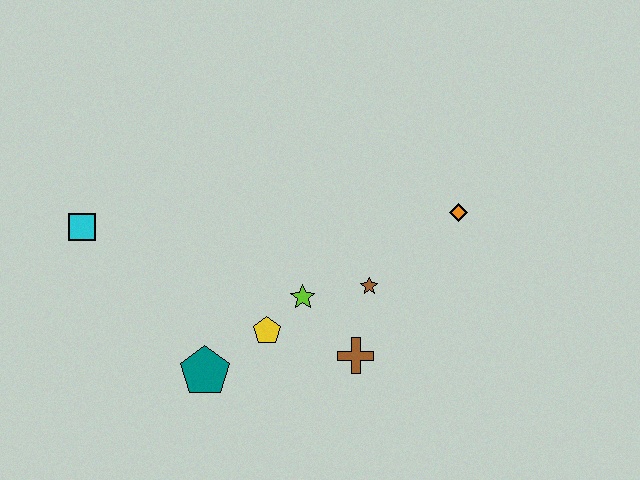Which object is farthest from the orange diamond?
The cyan square is farthest from the orange diamond.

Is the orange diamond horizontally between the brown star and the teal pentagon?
No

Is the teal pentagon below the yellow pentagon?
Yes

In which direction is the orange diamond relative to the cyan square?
The orange diamond is to the right of the cyan square.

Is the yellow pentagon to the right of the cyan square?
Yes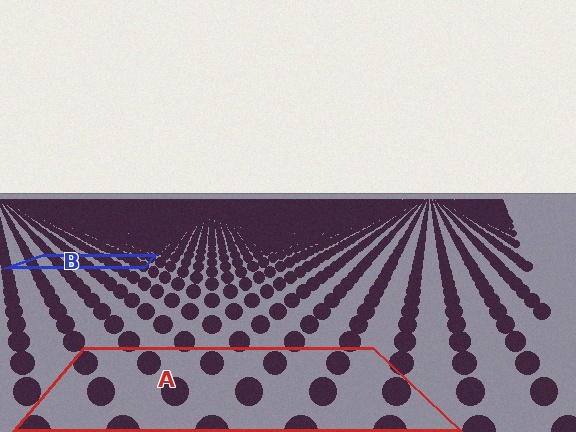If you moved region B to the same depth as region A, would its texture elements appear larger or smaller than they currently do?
They would appear larger. At a closer depth, the same texture elements are projected at a bigger on-screen size.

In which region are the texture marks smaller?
The texture marks are smaller in region B, because it is farther away.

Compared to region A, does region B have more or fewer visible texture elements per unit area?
Region B has more texture elements per unit area — they are packed more densely because it is farther away.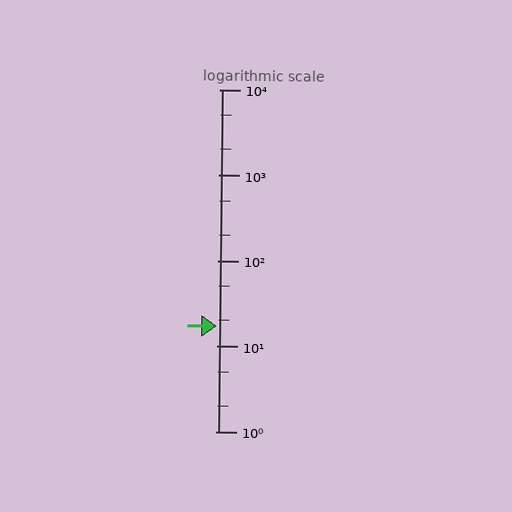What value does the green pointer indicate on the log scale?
The pointer indicates approximately 17.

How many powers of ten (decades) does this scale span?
The scale spans 4 decades, from 1 to 10000.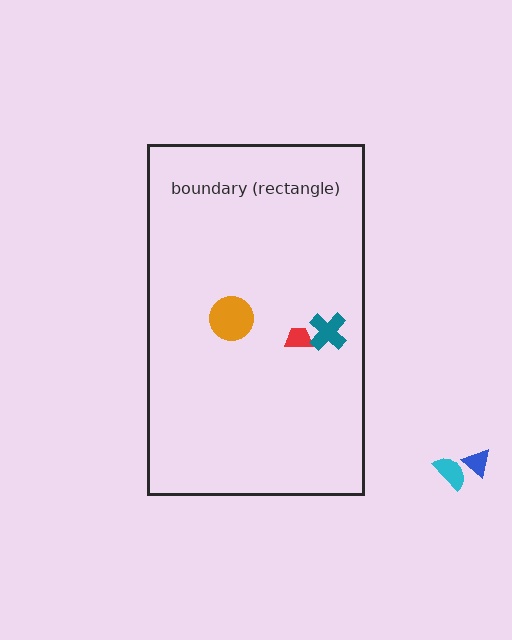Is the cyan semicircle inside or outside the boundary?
Outside.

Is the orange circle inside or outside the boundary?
Inside.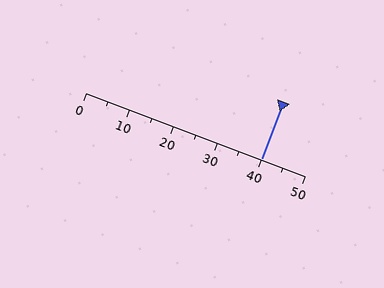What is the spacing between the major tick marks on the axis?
The major ticks are spaced 10 apart.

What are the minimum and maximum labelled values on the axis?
The axis runs from 0 to 50.